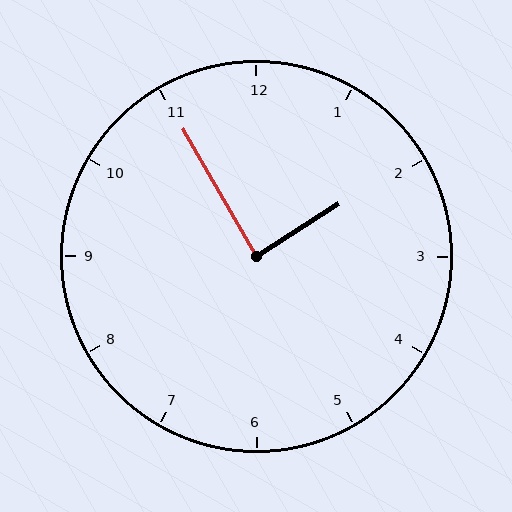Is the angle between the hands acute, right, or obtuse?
It is right.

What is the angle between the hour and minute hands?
Approximately 88 degrees.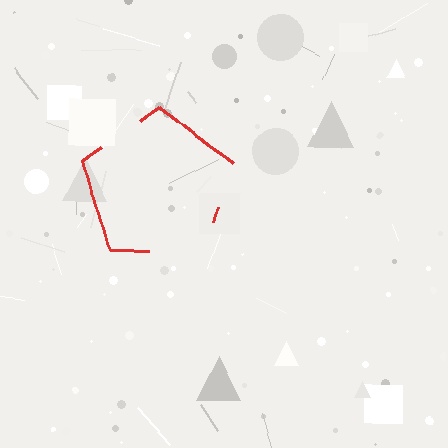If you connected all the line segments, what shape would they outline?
They would outline a pentagon.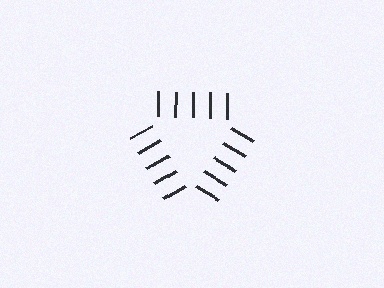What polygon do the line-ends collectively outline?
An illusory triangle — the line segments terminate on its edges but no continuous stroke is drawn.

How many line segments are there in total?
15 — 5 along each of the 3 edges.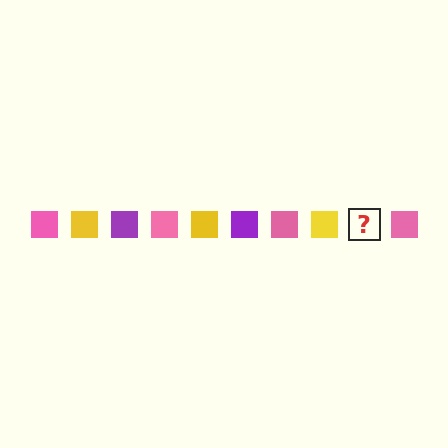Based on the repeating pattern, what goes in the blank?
The blank should be a purple square.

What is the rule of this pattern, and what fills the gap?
The rule is that the pattern cycles through pink, yellow, purple squares. The gap should be filled with a purple square.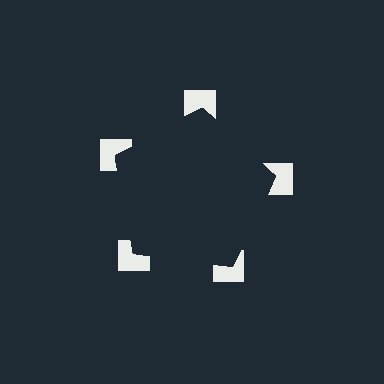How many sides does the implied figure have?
5 sides.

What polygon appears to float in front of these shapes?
An illusory pentagon — its edges are inferred from the aligned wedge cuts in the notched squares, not physically drawn.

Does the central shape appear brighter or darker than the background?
It typically appears slightly darker than the background, even though no actual brightness change is drawn.